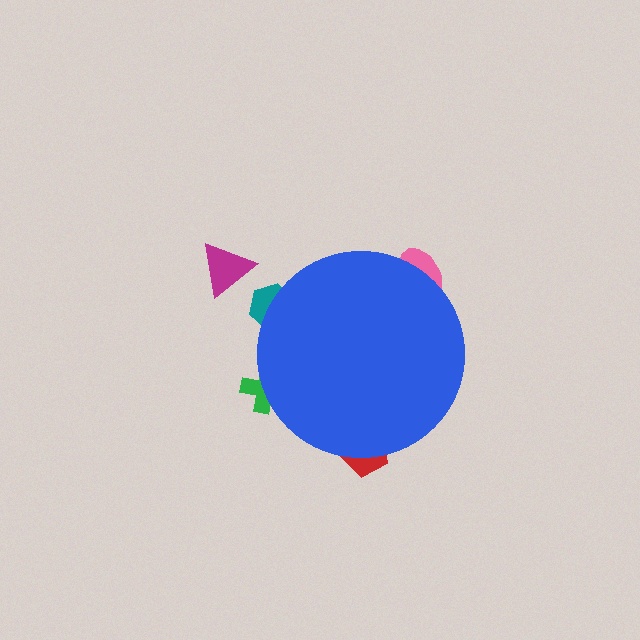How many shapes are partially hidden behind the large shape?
4 shapes are partially hidden.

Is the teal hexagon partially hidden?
Yes, the teal hexagon is partially hidden behind the blue circle.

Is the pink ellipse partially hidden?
Yes, the pink ellipse is partially hidden behind the blue circle.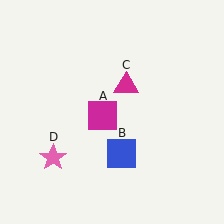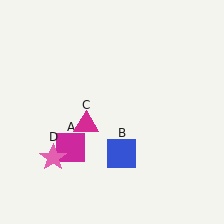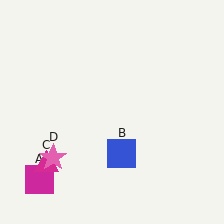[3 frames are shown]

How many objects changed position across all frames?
2 objects changed position: magenta square (object A), magenta triangle (object C).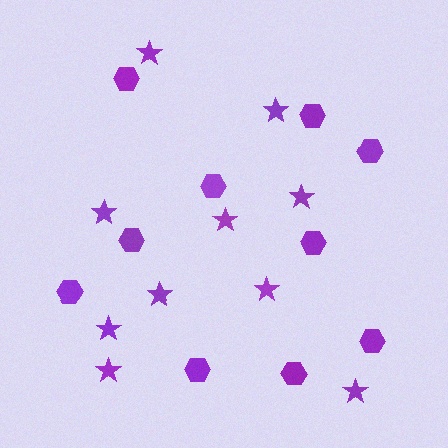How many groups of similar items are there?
There are 2 groups: one group of hexagons (10) and one group of stars (10).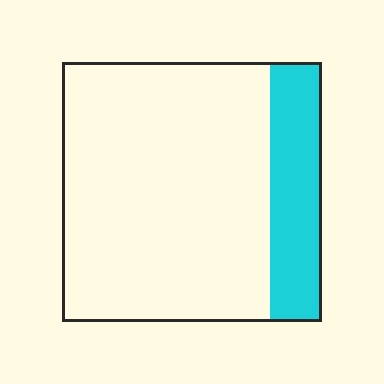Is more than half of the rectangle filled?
No.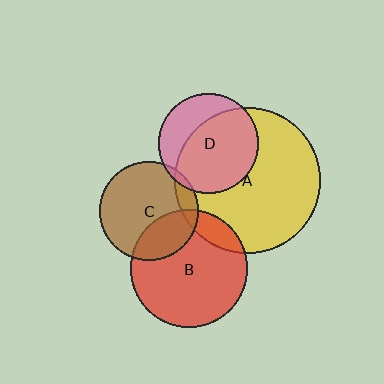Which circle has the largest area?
Circle A (yellow).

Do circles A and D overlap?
Yes.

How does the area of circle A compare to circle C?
Approximately 2.2 times.